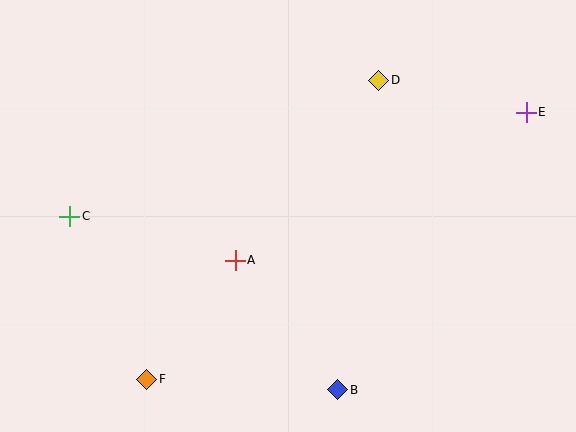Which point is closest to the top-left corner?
Point C is closest to the top-left corner.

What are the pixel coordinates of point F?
Point F is at (147, 379).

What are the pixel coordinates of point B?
Point B is at (338, 390).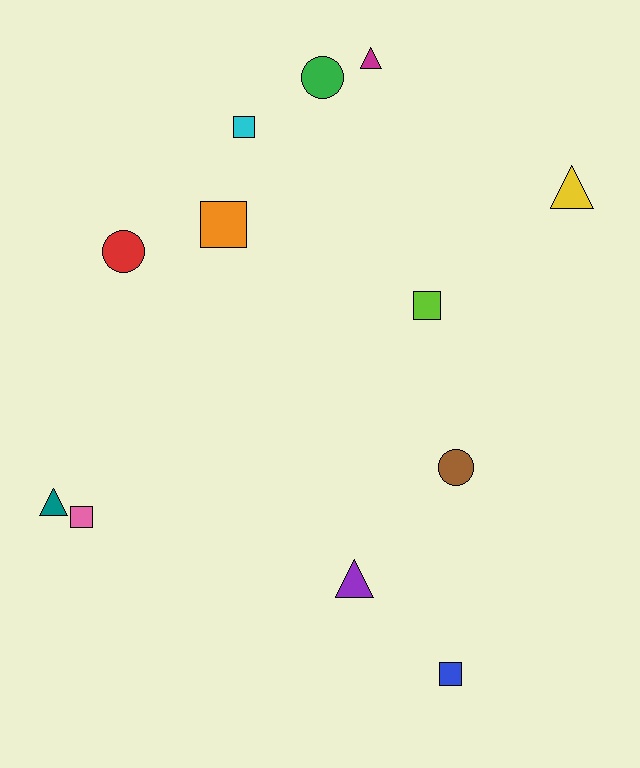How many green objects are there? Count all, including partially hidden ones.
There is 1 green object.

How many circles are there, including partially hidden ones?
There are 3 circles.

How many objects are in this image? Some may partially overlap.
There are 12 objects.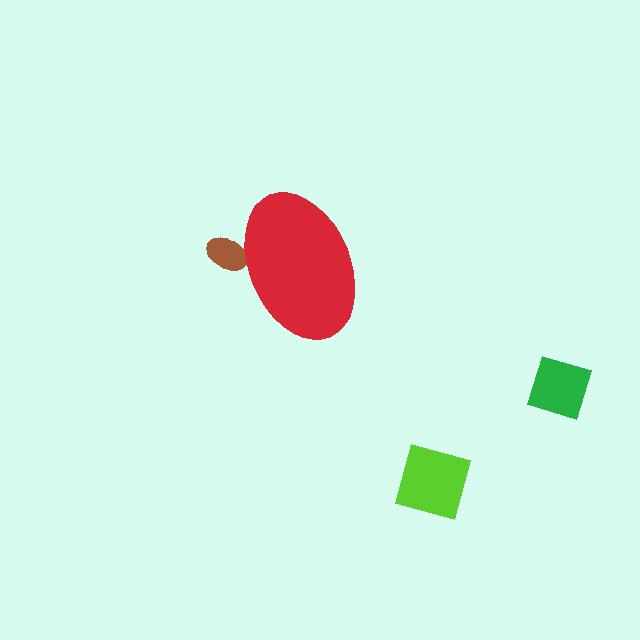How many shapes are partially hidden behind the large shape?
1 shape is partially hidden.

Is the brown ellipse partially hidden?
Yes, the brown ellipse is partially hidden behind the red ellipse.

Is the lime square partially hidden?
No, the lime square is fully visible.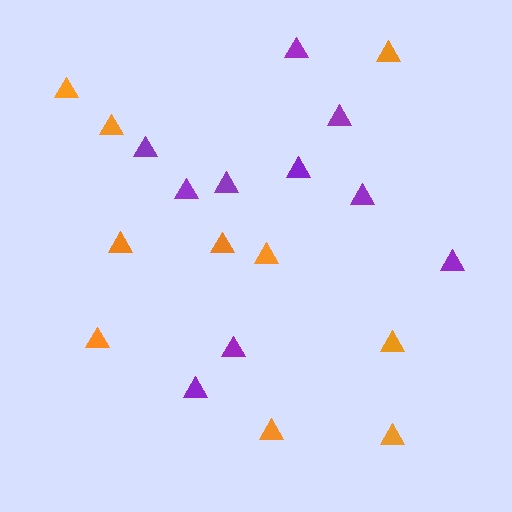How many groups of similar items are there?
There are 2 groups: one group of purple triangles (10) and one group of orange triangles (10).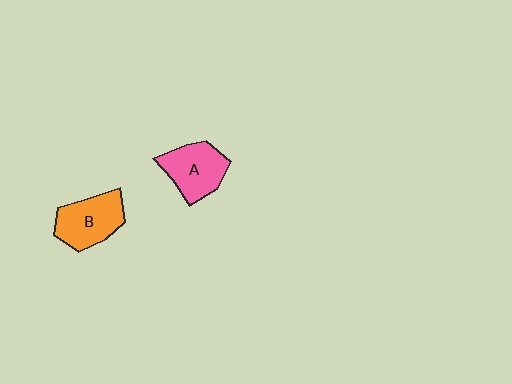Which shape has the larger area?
Shape B (orange).